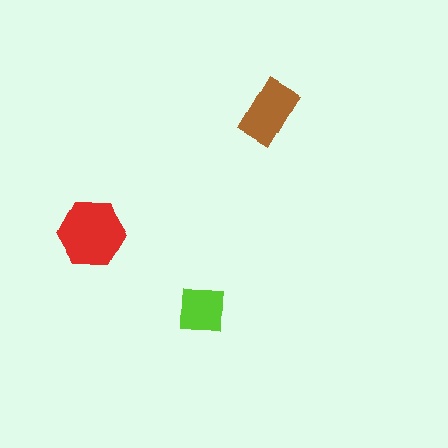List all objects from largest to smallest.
The red hexagon, the brown rectangle, the lime square.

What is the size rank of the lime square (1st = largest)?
3rd.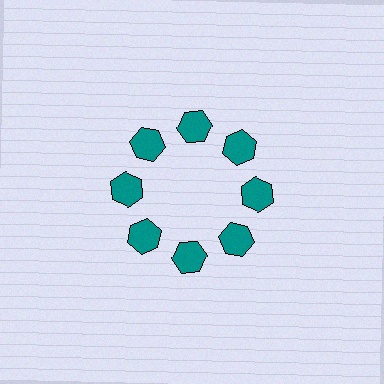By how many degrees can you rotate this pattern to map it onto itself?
The pattern maps onto itself every 45 degrees of rotation.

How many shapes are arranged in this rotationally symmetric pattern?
There are 8 shapes, arranged in 8 groups of 1.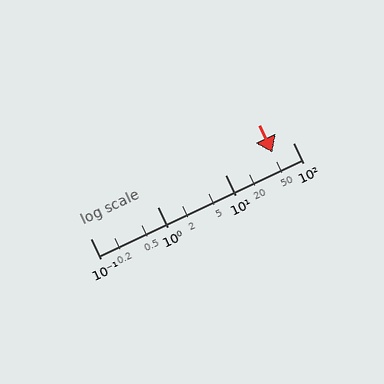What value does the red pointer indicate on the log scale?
The pointer indicates approximately 50.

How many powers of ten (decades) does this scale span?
The scale spans 3 decades, from 0.1 to 100.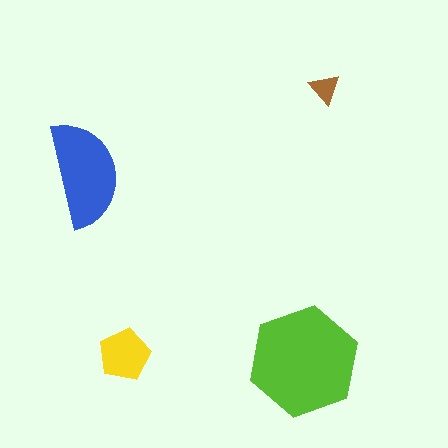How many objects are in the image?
There are 4 objects in the image.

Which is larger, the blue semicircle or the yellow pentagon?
The blue semicircle.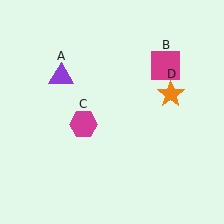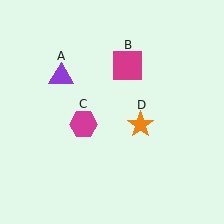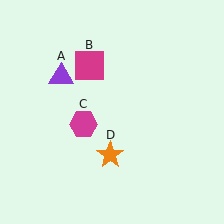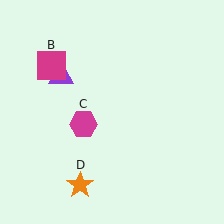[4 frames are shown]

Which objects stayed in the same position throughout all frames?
Purple triangle (object A) and magenta hexagon (object C) remained stationary.